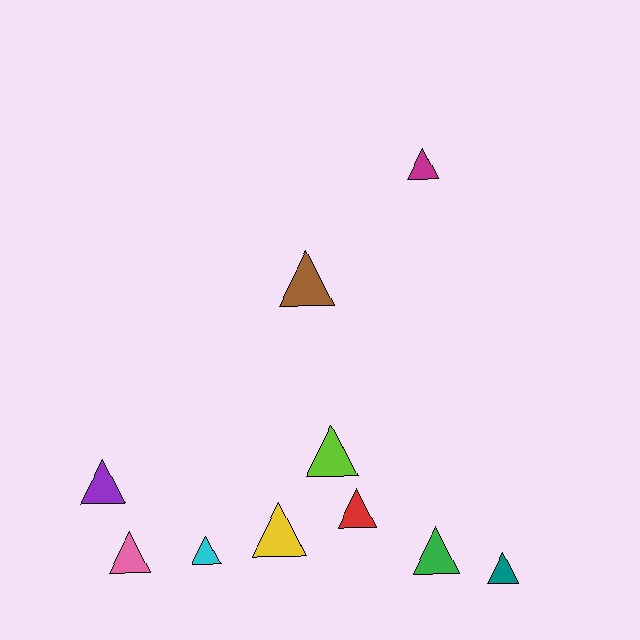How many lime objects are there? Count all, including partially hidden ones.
There is 1 lime object.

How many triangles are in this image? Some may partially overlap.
There are 10 triangles.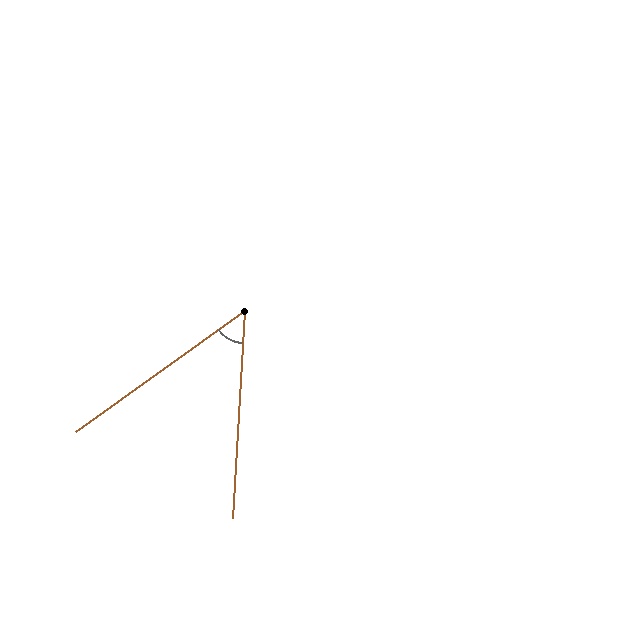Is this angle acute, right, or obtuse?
It is acute.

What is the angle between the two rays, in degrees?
Approximately 51 degrees.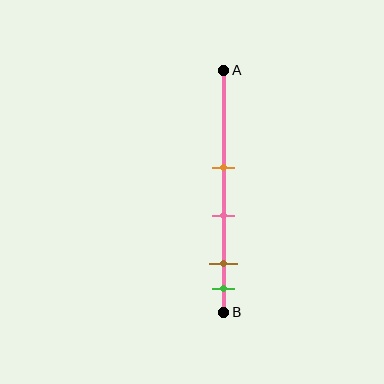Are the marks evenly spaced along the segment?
No, the marks are not evenly spaced.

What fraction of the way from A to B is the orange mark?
The orange mark is approximately 40% (0.4) of the way from A to B.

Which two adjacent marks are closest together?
The brown and green marks are the closest adjacent pair.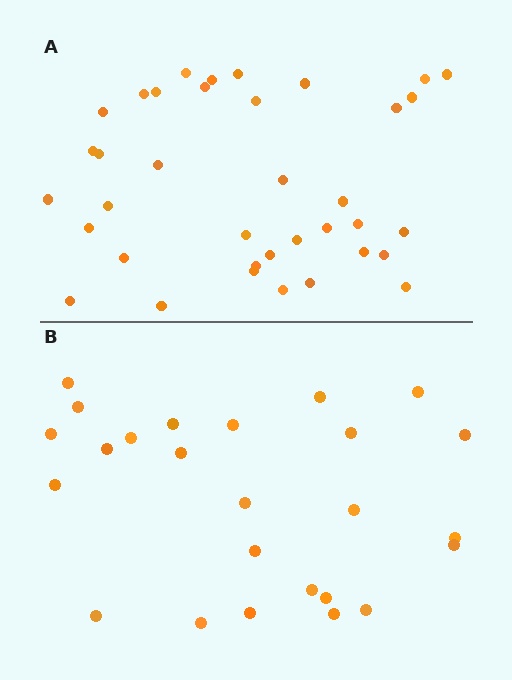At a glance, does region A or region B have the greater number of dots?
Region A (the top region) has more dots.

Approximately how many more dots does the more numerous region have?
Region A has roughly 12 or so more dots than region B.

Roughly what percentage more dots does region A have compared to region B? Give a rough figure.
About 50% more.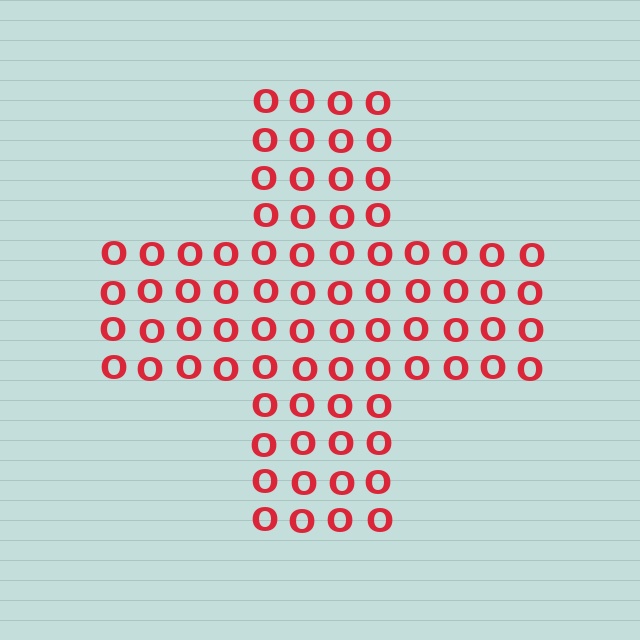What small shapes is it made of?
It is made of small letter O's.